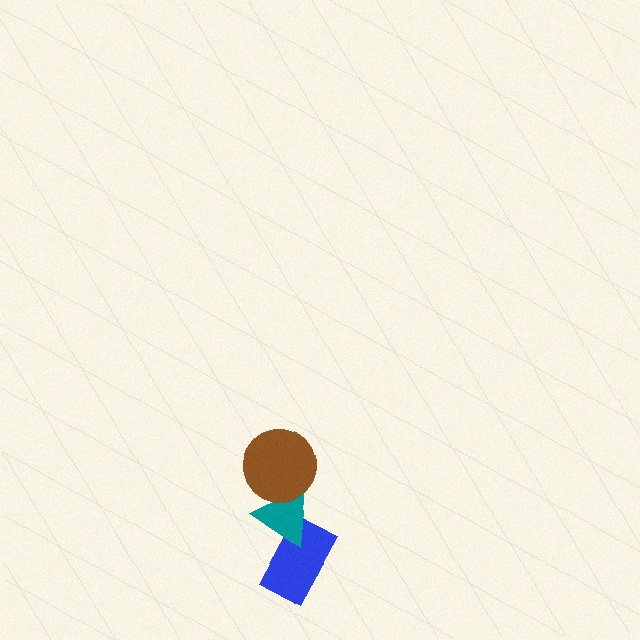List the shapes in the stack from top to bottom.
From top to bottom: the brown circle, the teal triangle, the blue rectangle.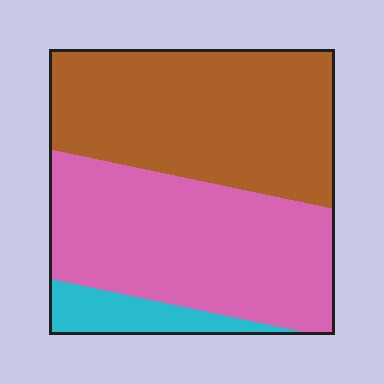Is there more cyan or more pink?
Pink.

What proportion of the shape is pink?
Pink covers around 45% of the shape.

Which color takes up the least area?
Cyan, at roughly 10%.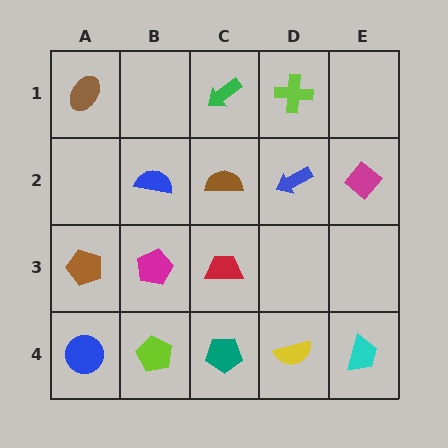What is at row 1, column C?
A green arrow.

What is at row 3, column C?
A red trapezoid.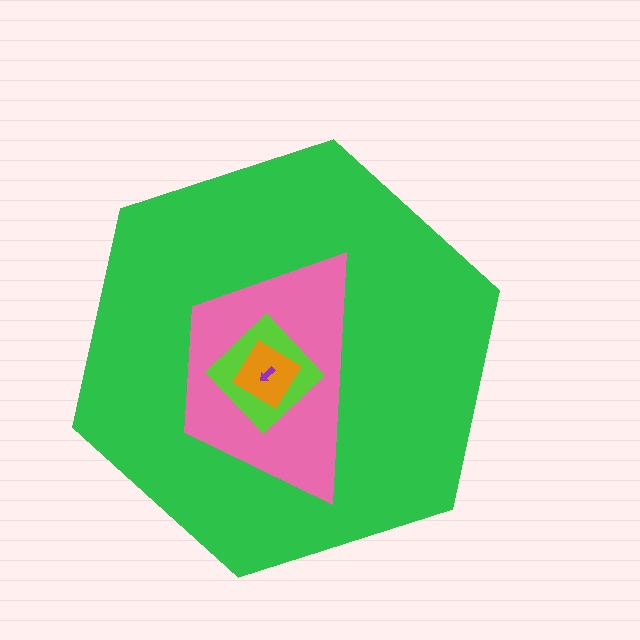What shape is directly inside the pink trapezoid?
The lime diamond.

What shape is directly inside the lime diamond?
The orange diamond.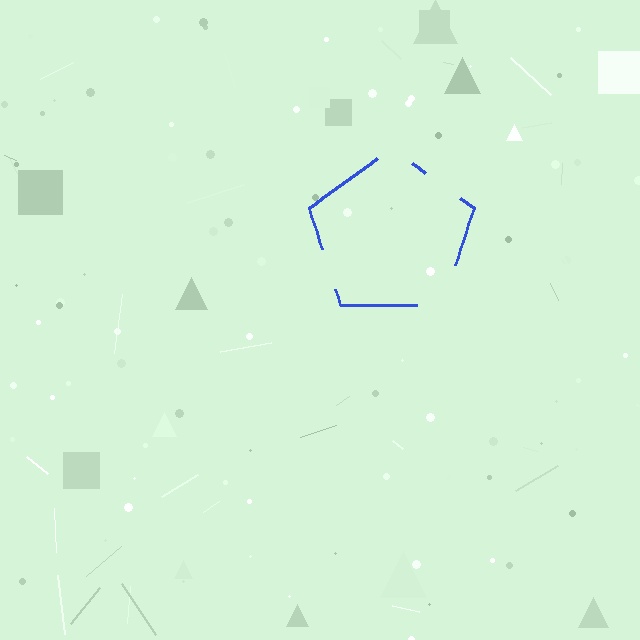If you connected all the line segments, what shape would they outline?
They would outline a pentagon.